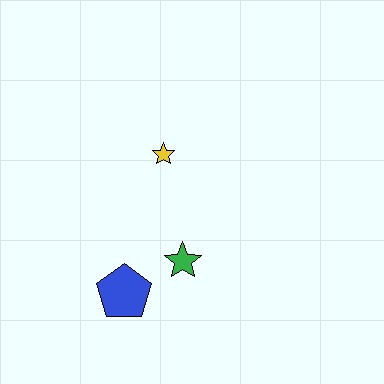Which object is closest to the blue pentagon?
The green star is closest to the blue pentagon.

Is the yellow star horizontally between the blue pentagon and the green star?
Yes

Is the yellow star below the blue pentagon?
No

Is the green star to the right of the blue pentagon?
Yes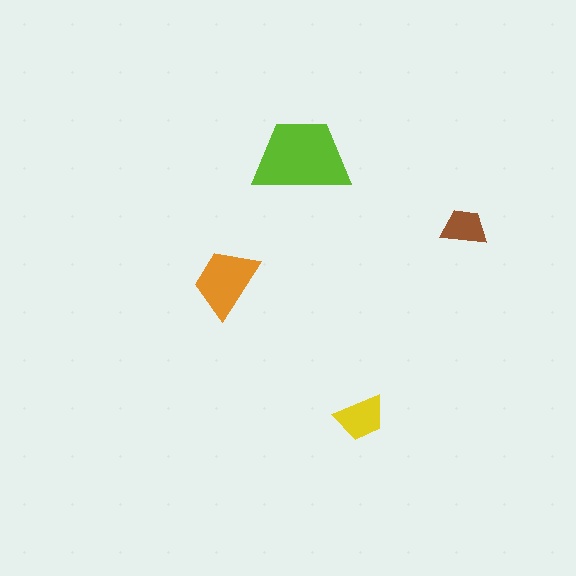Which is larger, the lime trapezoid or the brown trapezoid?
The lime one.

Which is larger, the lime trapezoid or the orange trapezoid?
The lime one.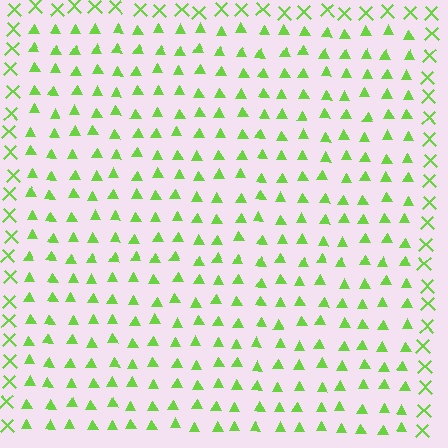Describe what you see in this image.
The image is filled with small lime elements arranged in a uniform grid. A rectangle-shaped region contains triangles, while the surrounding area contains X marks. The boundary is defined purely by the change in element shape.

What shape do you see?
I see a rectangle.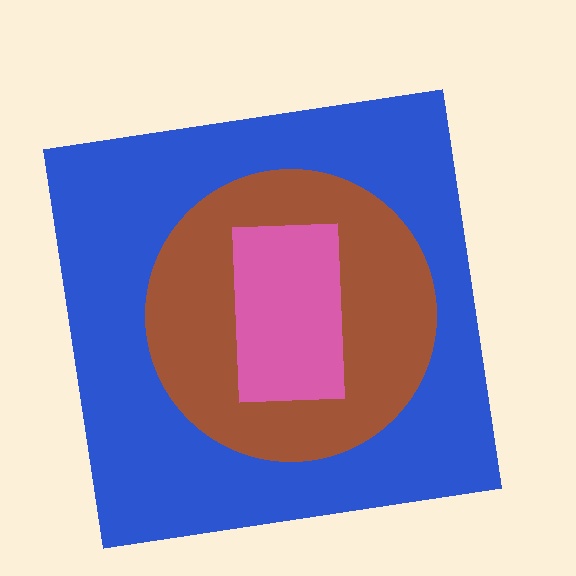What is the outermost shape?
The blue square.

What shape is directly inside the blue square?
The brown circle.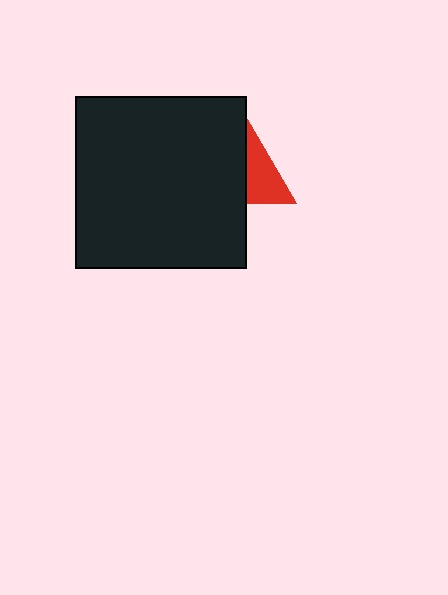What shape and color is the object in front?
The object in front is a black square.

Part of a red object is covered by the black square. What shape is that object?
It is a triangle.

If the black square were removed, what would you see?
You would see the complete red triangle.